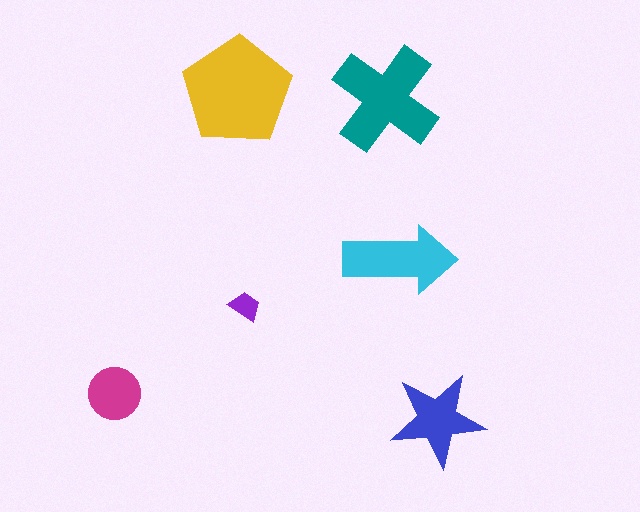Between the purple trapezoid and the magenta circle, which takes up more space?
The magenta circle.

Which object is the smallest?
The purple trapezoid.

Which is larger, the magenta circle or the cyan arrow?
The cyan arrow.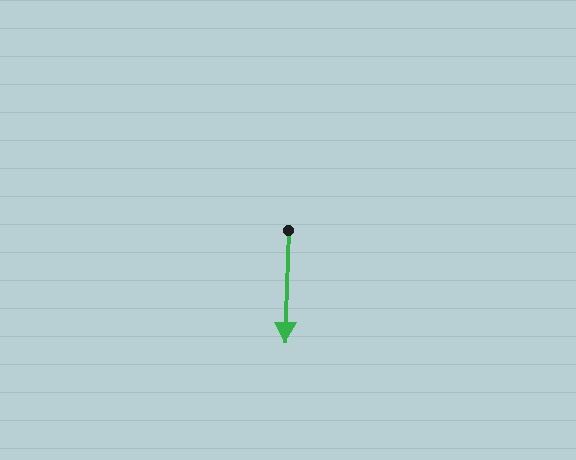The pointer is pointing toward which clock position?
Roughly 6 o'clock.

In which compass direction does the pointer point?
South.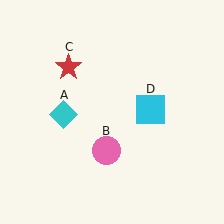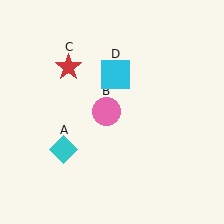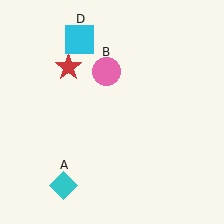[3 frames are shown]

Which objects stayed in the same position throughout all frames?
Red star (object C) remained stationary.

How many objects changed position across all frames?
3 objects changed position: cyan diamond (object A), pink circle (object B), cyan square (object D).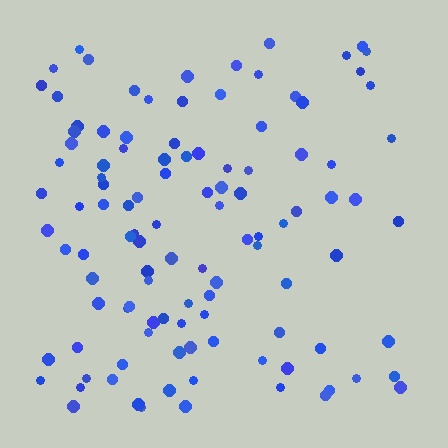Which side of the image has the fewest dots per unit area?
The right.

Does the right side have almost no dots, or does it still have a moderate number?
Still a moderate number, just noticeably fewer than the left.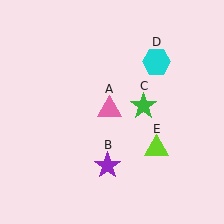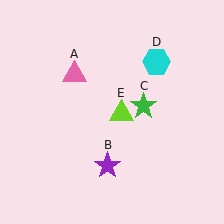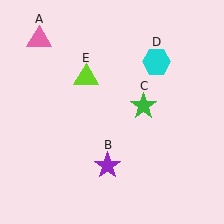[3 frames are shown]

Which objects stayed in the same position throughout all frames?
Purple star (object B) and green star (object C) and cyan hexagon (object D) remained stationary.